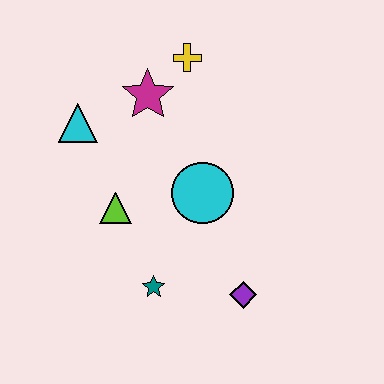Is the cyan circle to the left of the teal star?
No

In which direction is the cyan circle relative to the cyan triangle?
The cyan circle is to the right of the cyan triangle.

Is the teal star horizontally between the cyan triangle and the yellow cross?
Yes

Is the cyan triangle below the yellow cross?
Yes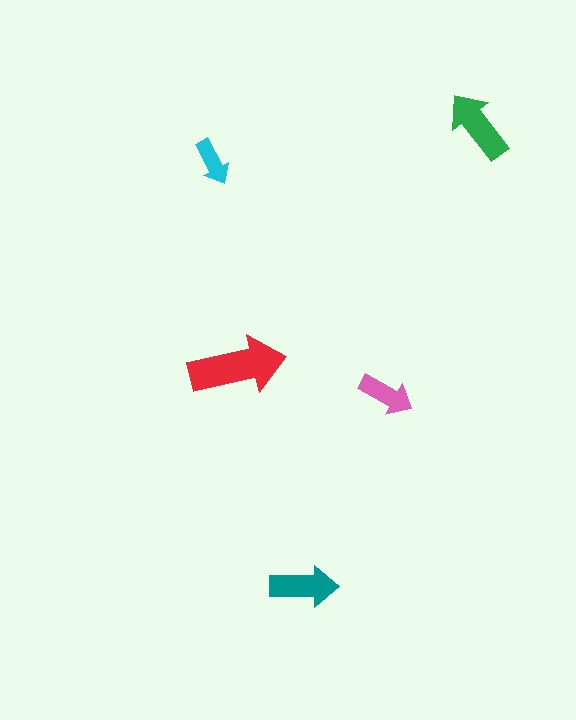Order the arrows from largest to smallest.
the red one, the green one, the teal one, the pink one, the cyan one.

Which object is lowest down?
The teal arrow is bottommost.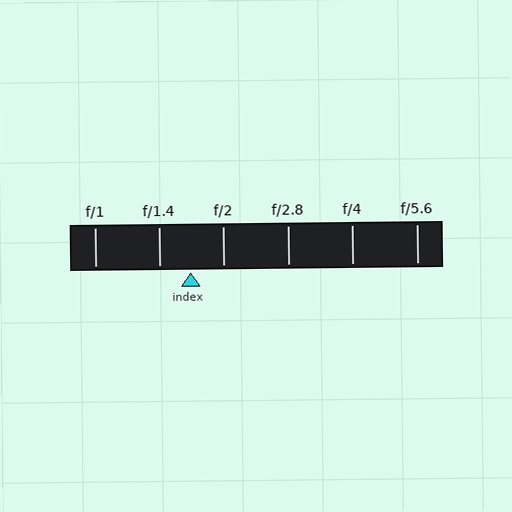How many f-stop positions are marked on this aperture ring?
There are 6 f-stop positions marked.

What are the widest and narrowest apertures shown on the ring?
The widest aperture shown is f/1 and the narrowest is f/5.6.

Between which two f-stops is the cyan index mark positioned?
The index mark is between f/1.4 and f/2.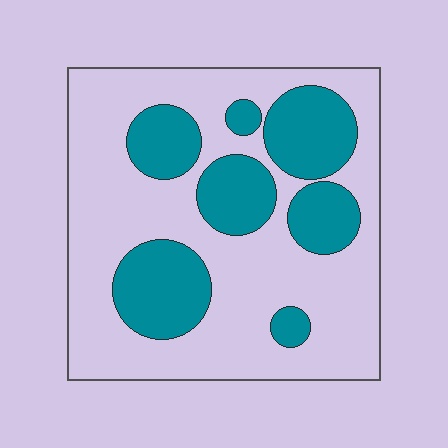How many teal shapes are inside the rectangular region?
7.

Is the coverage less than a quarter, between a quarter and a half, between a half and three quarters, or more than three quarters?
Between a quarter and a half.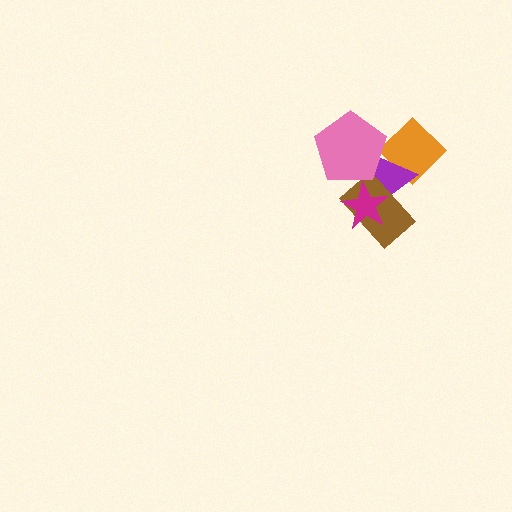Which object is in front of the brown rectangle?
The magenta star is in front of the brown rectangle.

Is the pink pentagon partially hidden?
No, no other shape covers it.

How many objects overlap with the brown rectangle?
2 objects overlap with the brown rectangle.